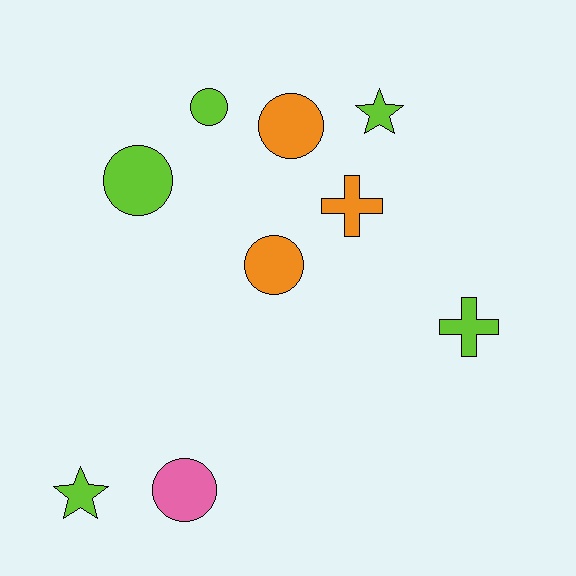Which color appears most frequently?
Lime, with 5 objects.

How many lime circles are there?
There are 2 lime circles.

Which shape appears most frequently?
Circle, with 5 objects.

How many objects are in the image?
There are 9 objects.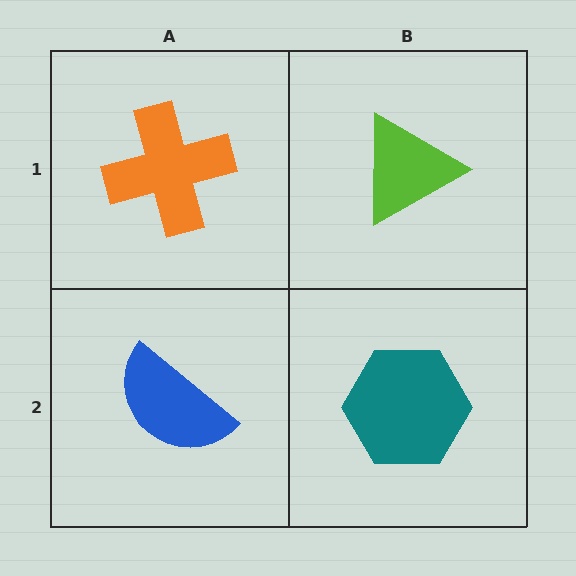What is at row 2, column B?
A teal hexagon.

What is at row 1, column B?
A lime triangle.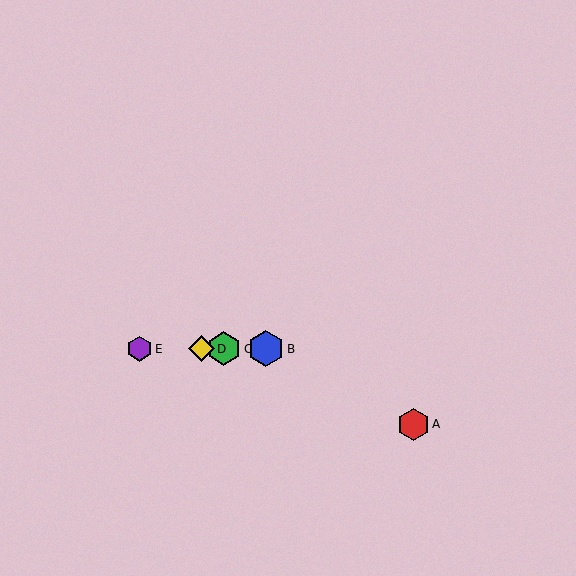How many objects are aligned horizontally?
4 objects (B, C, D, E) are aligned horizontally.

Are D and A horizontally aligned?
No, D is at y≈349 and A is at y≈424.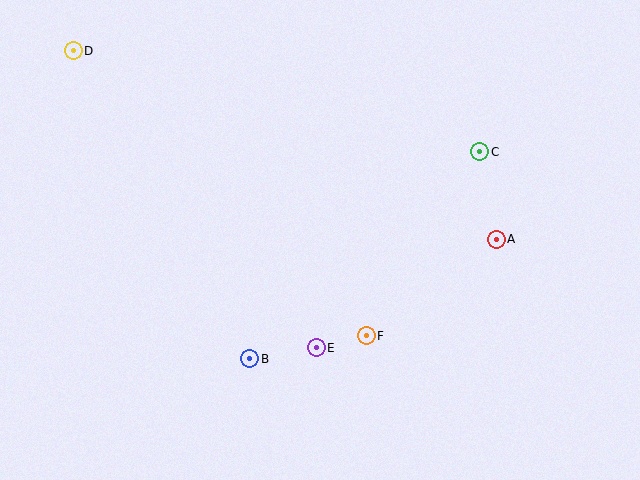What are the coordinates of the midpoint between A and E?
The midpoint between A and E is at (406, 293).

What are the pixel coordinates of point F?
Point F is at (366, 336).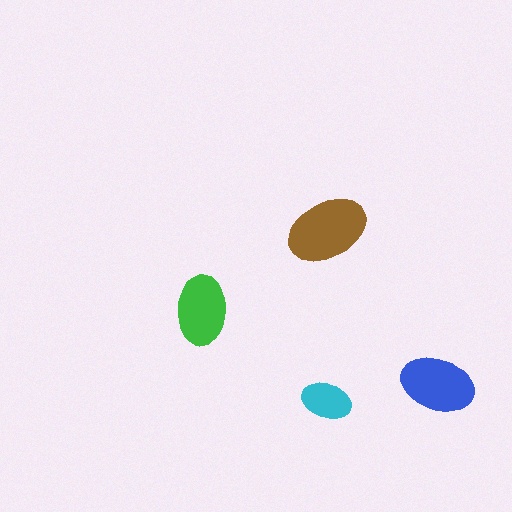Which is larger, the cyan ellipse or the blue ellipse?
The blue one.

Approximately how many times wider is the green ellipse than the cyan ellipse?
About 1.5 times wider.